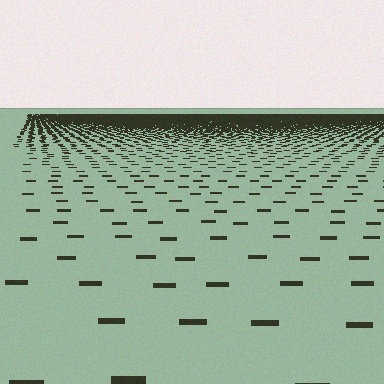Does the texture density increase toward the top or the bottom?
Density increases toward the top.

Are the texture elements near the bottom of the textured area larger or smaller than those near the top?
Larger. Near the bottom, elements are closer to the viewer and appear at a bigger on-screen size.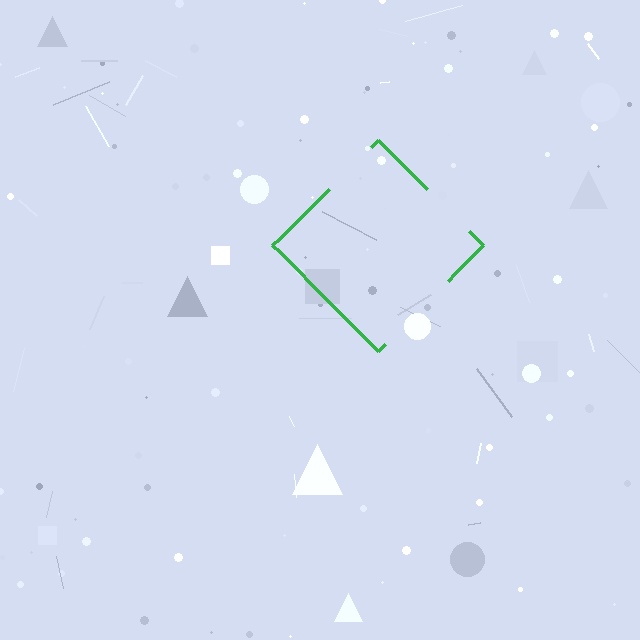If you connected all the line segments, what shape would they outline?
They would outline a diamond.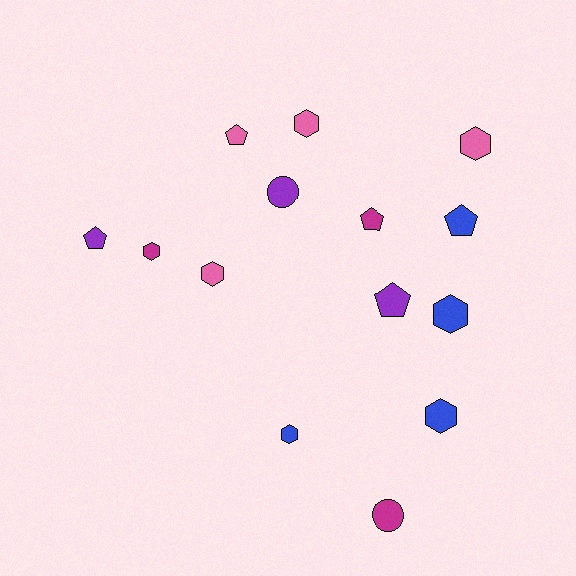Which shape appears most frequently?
Hexagon, with 7 objects.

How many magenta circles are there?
There is 1 magenta circle.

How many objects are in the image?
There are 14 objects.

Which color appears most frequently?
Pink, with 4 objects.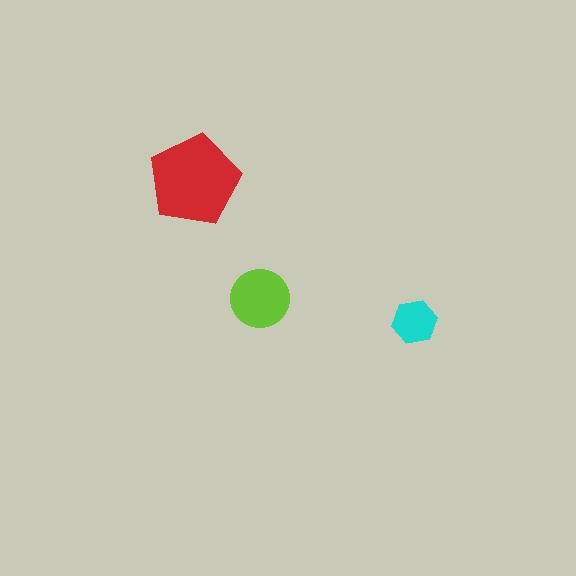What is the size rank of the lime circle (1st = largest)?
2nd.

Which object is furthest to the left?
The red pentagon is leftmost.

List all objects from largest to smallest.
The red pentagon, the lime circle, the cyan hexagon.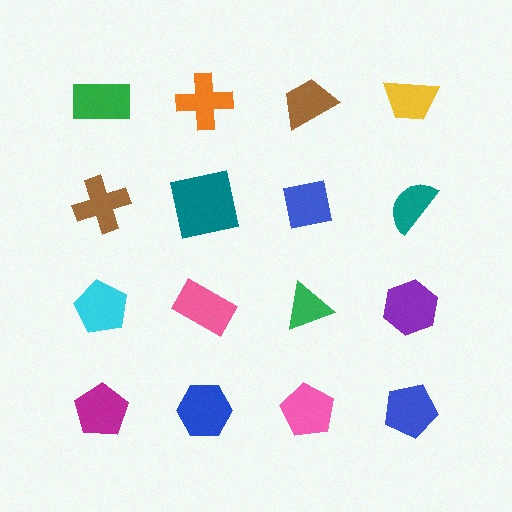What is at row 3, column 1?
A cyan pentagon.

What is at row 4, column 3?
A pink pentagon.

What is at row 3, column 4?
A purple hexagon.